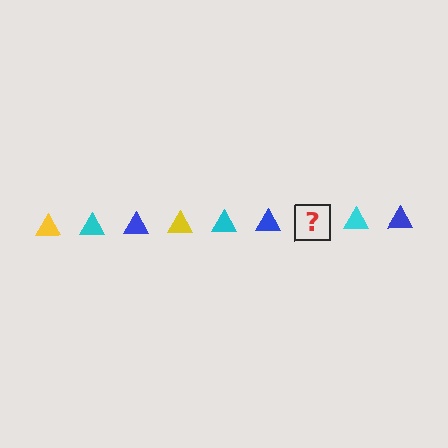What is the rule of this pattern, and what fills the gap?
The rule is that the pattern cycles through yellow, cyan, blue triangles. The gap should be filled with a yellow triangle.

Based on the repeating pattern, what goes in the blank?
The blank should be a yellow triangle.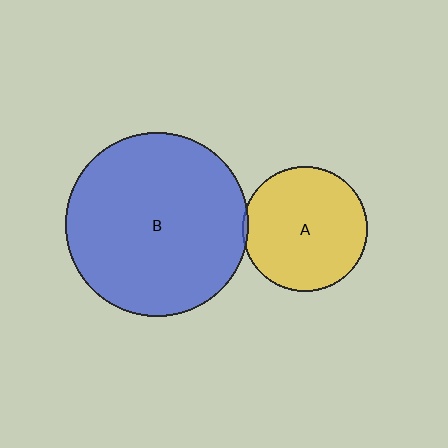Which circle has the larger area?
Circle B (blue).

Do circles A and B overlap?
Yes.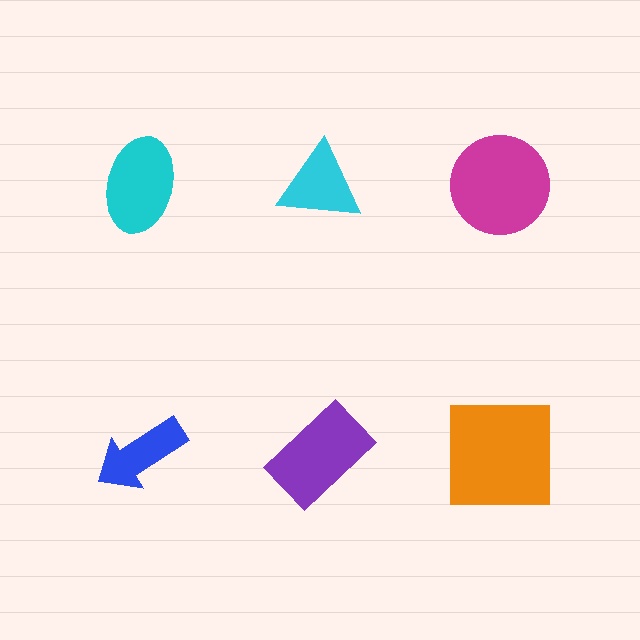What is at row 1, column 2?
A cyan triangle.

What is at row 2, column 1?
A blue arrow.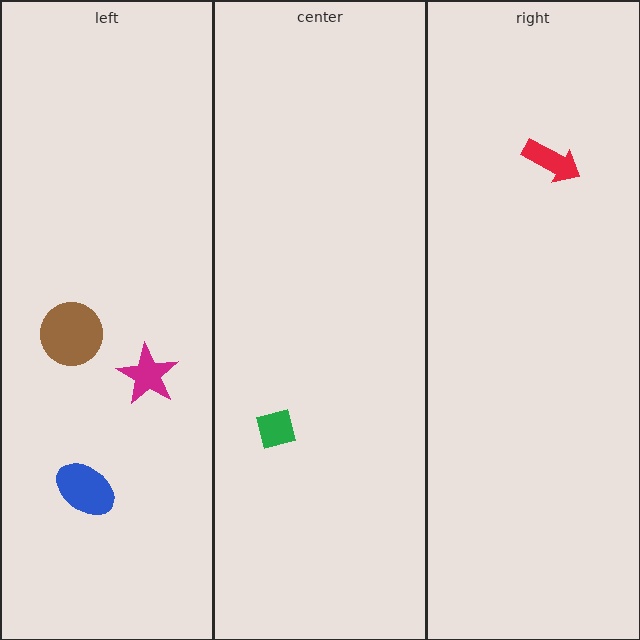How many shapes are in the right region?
1.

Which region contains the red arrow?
The right region.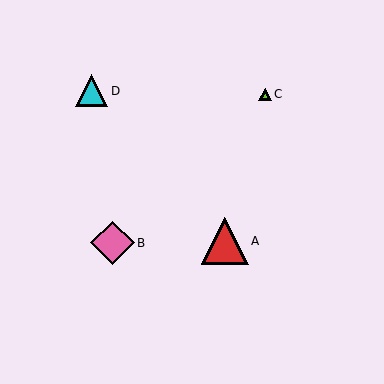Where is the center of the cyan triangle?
The center of the cyan triangle is at (92, 91).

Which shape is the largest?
The red triangle (labeled A) is the largest.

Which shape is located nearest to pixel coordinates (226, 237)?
The red triangle (labeled A) at (225, 241) is nearest to that location.